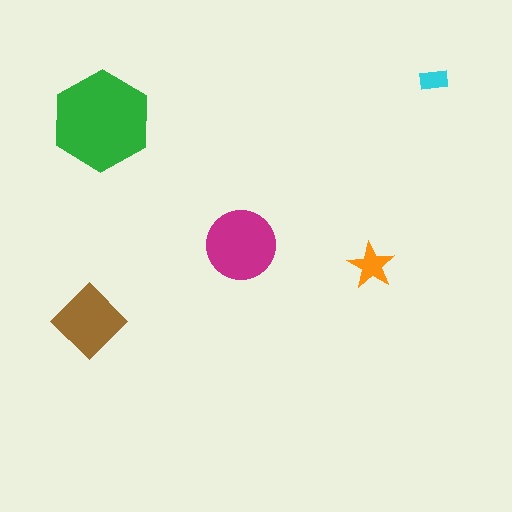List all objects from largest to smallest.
The green hexagon, the magenta circle, the brown diamond, the orange star, the cyan rectangle.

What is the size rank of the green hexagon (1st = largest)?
1st.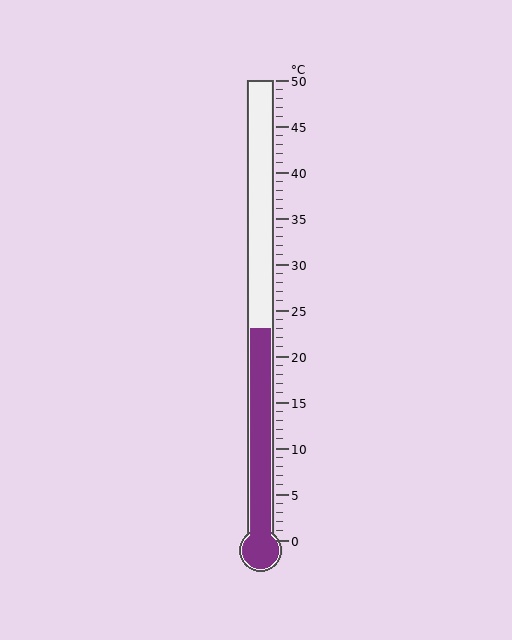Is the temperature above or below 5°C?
The temperature is above 5°C.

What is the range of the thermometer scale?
The thermometer scale ranges from 0°C to 50°C.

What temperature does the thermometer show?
The thermometer shows approximately 23°C.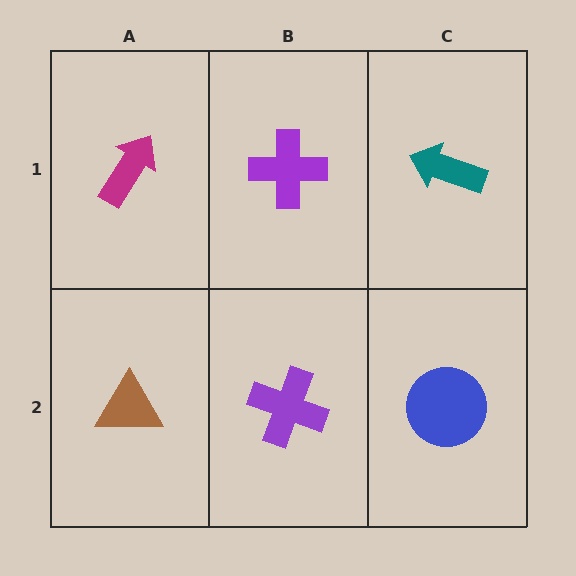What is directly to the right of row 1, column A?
A purple cross.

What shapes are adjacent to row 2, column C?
A teal arrow (row 1, column C), a purple cross (row 2, column B).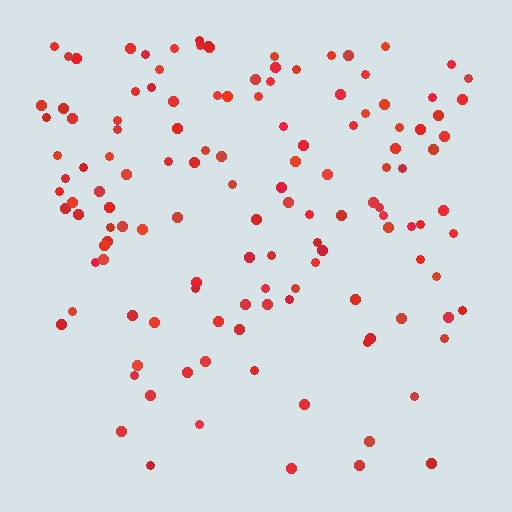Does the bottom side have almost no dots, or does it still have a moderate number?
Still a moderate number, just noticeably fewer than the top.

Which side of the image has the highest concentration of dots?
The top.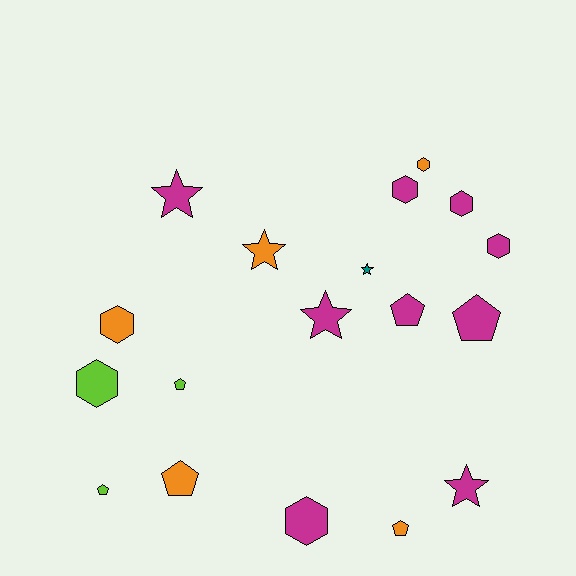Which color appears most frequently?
Magenta, with 9 objects.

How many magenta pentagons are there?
There are 2 magenta pentagons.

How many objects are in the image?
There are 18 objects.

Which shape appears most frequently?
Hexagon, with 7 objects.